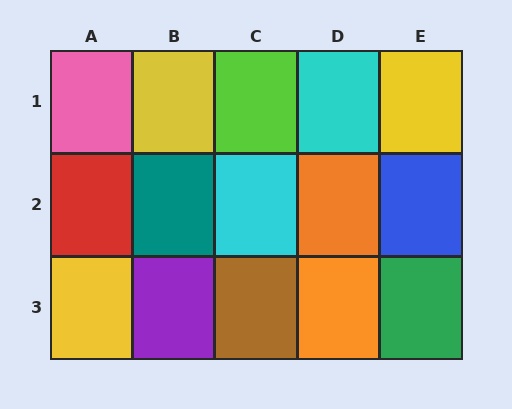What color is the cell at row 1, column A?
Pink.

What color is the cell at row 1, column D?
Cyan.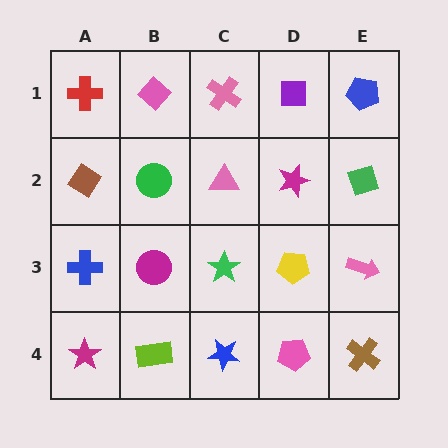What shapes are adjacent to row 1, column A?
A brown diamond (row 2, column A), a pink diamond (row 1, column B).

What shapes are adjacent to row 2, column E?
A blue pentagon (row 1, column E), a pink arrow (row 3, column E), a magenta star (row 2, column D).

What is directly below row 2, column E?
A pink arrow.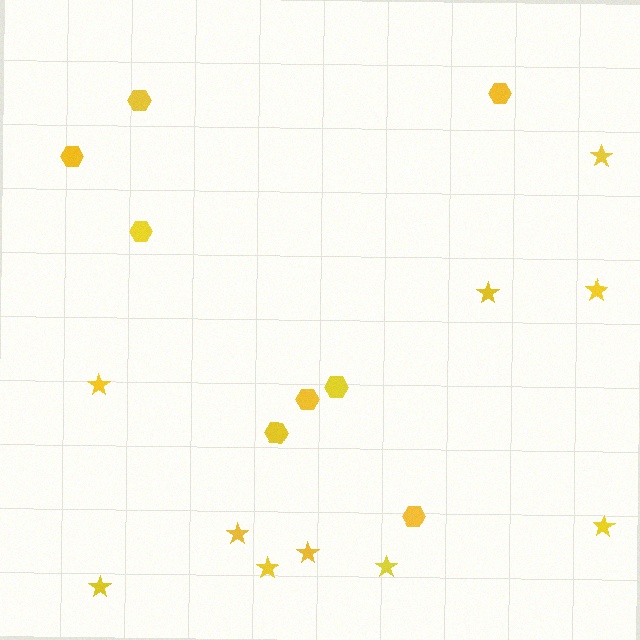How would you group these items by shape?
There are 2 groups: one group of hexagons (8) and one group of stars (10).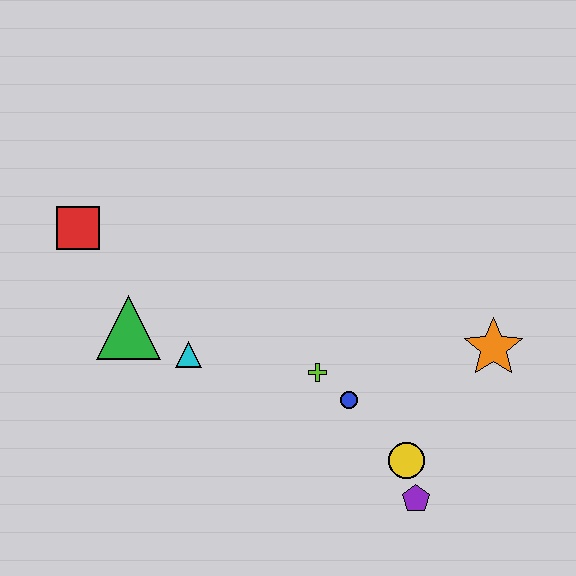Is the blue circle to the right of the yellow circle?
No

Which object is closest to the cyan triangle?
The green triangle is closest to the cyan triangle.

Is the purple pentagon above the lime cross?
No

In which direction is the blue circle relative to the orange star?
The blue circle is to the left of the orange star.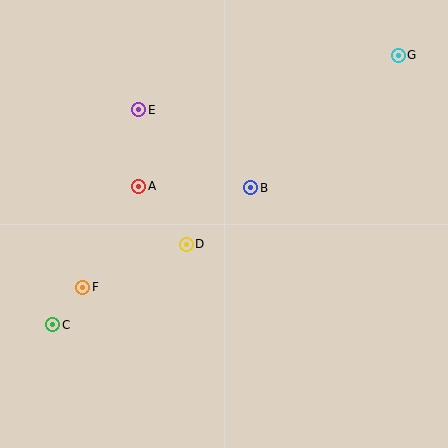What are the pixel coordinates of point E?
Point E is at (139, 110).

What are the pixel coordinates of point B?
Point B is at (251, 188).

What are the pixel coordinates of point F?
Point F is at (83, 287).